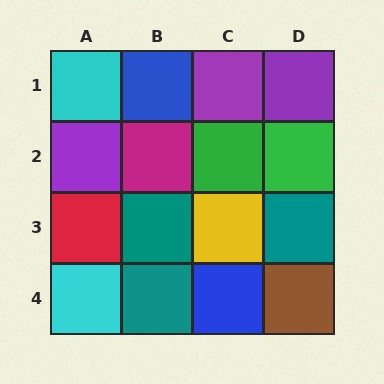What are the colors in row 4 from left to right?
Cyan, teal, blue, brown.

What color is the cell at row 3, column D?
Teal.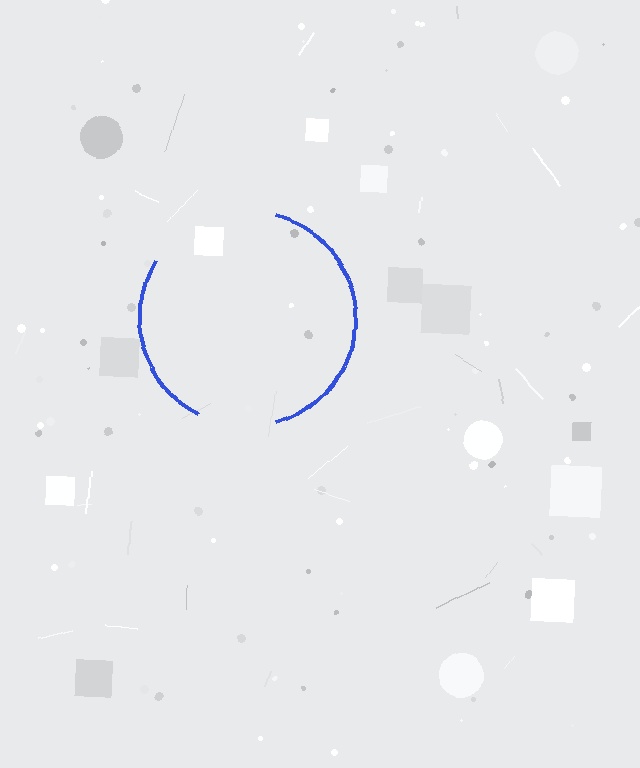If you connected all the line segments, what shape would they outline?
They would outline a circle.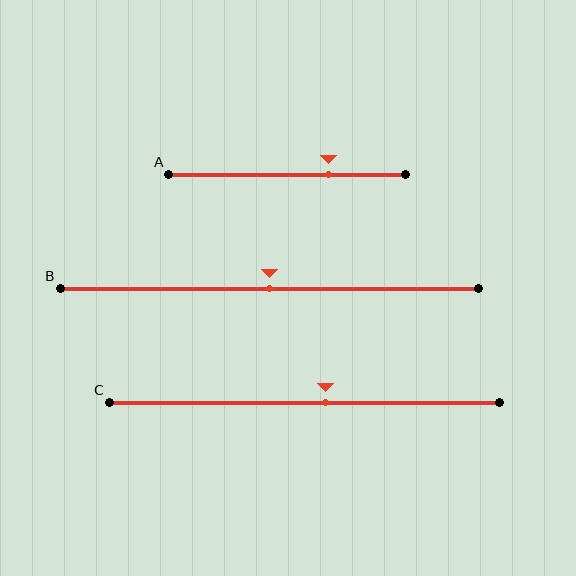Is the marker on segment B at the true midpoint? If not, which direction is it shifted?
Yes, the marker on segment B is at the true midpoint.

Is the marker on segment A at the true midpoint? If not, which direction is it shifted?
No, the marker on segment A is shifted to the right by about 17% of the segment length.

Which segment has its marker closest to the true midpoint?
Segment B has its marker closest to the true midpoint.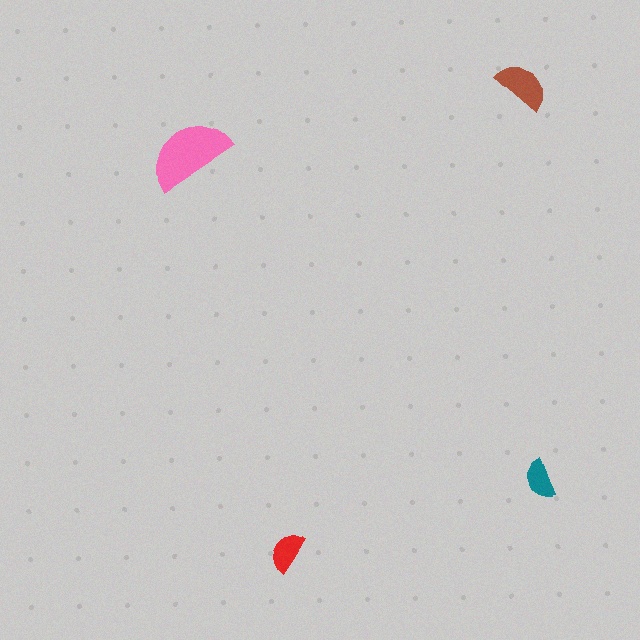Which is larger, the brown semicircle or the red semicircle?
The brown one.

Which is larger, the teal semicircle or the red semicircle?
The red one.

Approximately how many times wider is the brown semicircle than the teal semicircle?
About 1.5 times wider.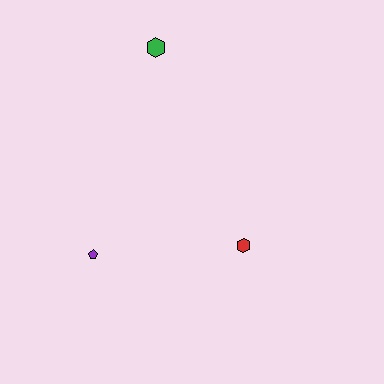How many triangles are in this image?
There are no triangles.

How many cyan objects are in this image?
There are no cyan objects.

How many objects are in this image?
There are 3 objects.